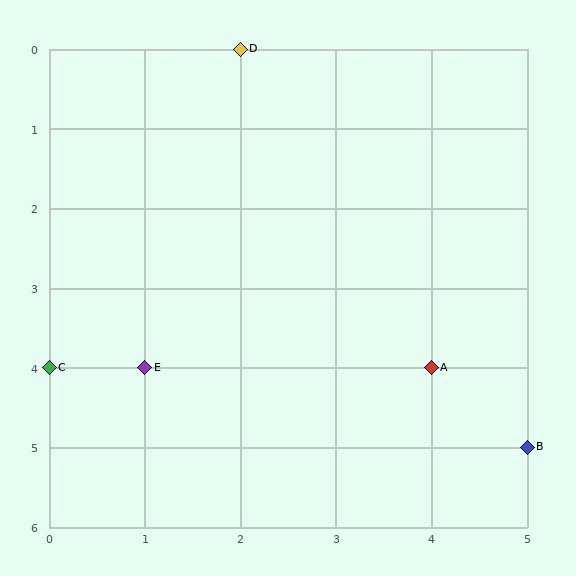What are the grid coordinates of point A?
Point A is at grid coordinates (4, 4).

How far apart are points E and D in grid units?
Points E and D are 1 column and 4 rows apart (about 4.1 grid units diagonally).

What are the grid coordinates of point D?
Point D is at grid coordinates (2, 0).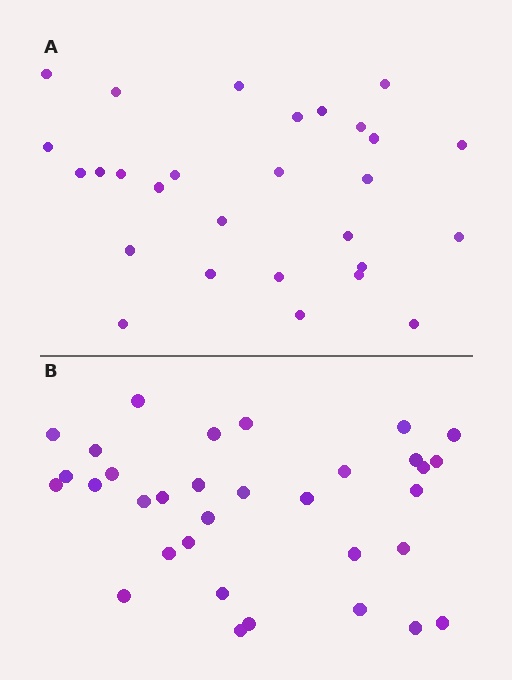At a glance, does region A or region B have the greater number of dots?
Region B (the bottom region) has more dots.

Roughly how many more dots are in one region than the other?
Region B has about 5 more dots than region A.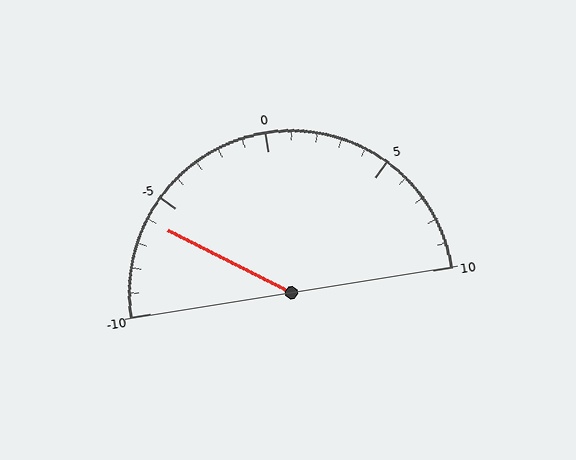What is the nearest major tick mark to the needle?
The nearest major tick mark is -5.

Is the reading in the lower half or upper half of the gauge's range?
The reading is in the lower half of the range (-10 to 10).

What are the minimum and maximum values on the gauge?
The gauge ranges from -10 to 10.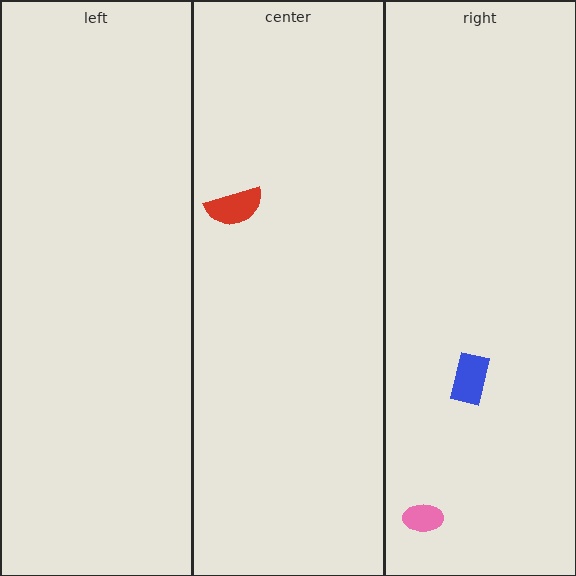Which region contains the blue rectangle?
The right region.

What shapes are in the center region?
The red semicircle.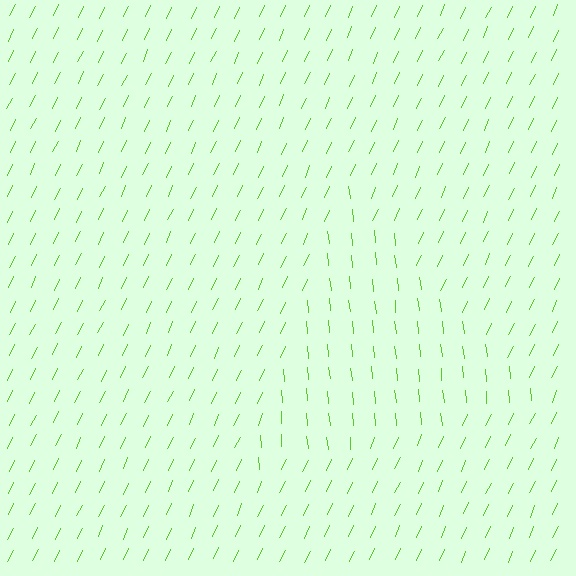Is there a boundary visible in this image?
Yes, there is a texture boundary formed by a change in line orientation.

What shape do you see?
I see a triangle.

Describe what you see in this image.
The image is filled with small lime line segments. A triangle region in the image has lines oriented differently from the surrounding lines, creating a visible texture boundary.